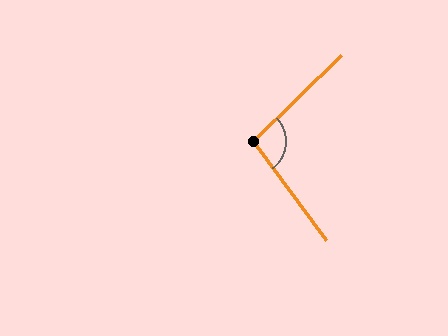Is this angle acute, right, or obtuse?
It is obtuse.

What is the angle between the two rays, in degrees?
Approximately 98 degrees.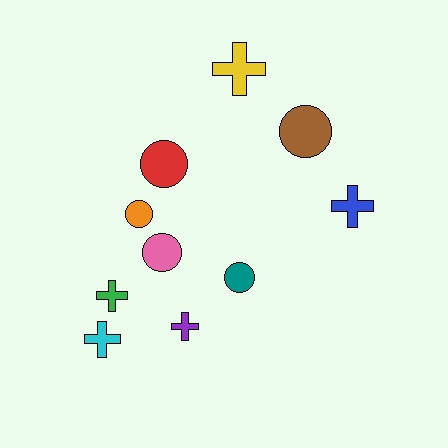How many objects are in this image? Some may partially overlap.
There are 10 objects.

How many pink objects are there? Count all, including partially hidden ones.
There is 1 pink object.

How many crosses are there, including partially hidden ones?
There are 5 crosses.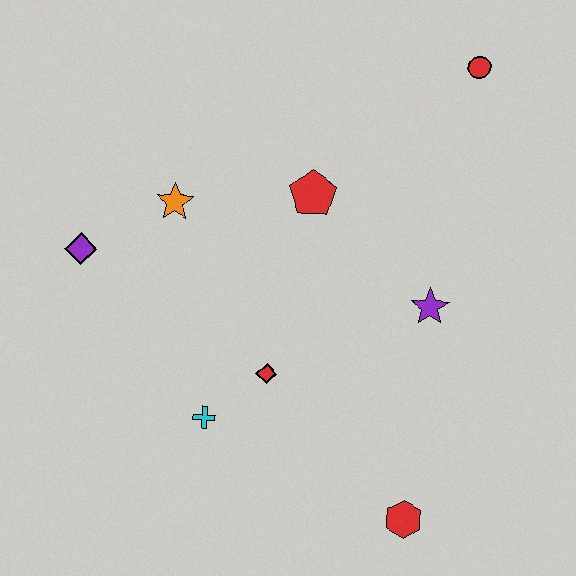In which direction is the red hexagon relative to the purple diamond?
The red hexagon is to the right of the purple diamond.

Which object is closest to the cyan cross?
The red diamond is closest to the cyan cross.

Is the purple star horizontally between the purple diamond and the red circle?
Yes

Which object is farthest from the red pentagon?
The red hexagon is farthest from the red pentagon.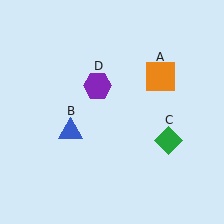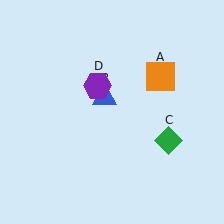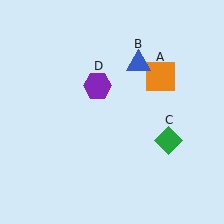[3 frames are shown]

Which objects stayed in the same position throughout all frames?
Orange square (object A) and green diamond (object C) and purple hexagon (object D) remained stationary.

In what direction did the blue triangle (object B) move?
The blue triangle (object B) moved up and to the right.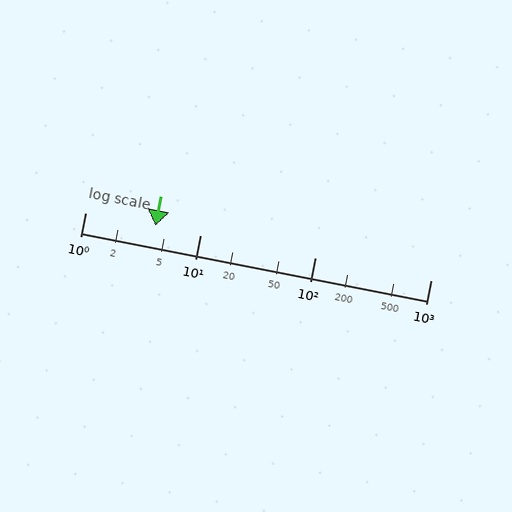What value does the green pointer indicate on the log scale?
The pointer indicates approximately 4.1.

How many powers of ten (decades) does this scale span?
The scale spans 3 decades, from 1 to 1000.